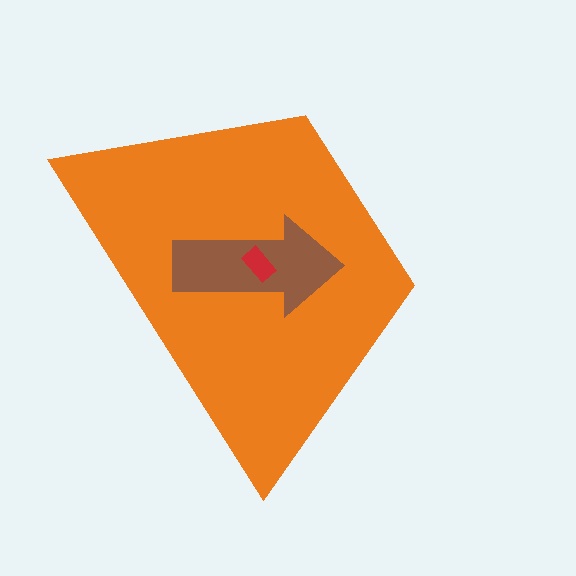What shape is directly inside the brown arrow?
The red rectangle.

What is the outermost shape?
The orange trapezoid.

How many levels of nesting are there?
3.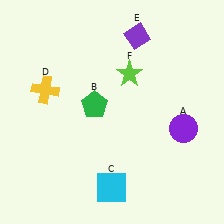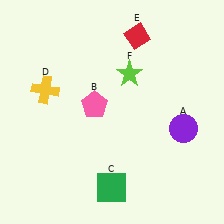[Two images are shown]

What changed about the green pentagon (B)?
In Image 1, B is green. In Image 2, it changed to pink.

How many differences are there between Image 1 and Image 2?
There are 3 differences between the two images.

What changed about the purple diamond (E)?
In Image 1, E is purple. In Image 2, it changed to red.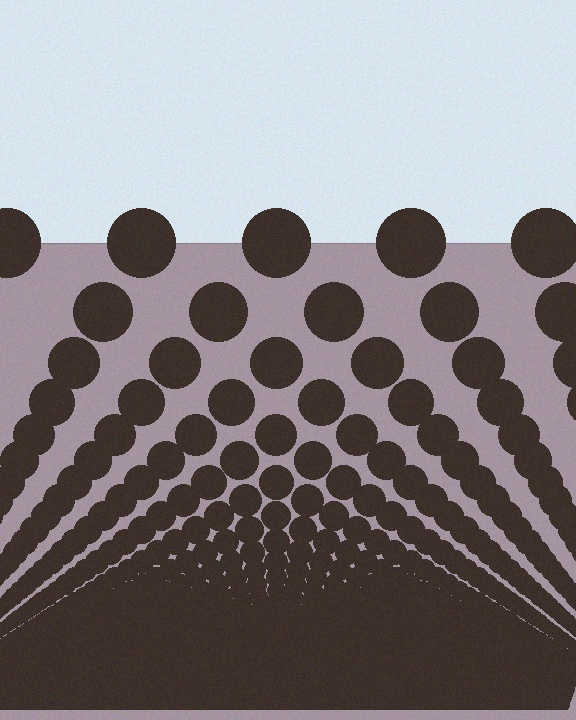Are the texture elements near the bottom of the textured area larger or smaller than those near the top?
Smaller. The gradient is inverted — elements near the bottom are smaller and denser.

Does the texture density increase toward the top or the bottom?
Density increases toward the bottom.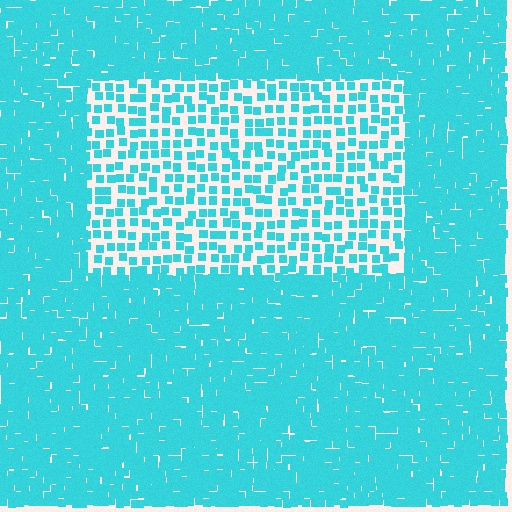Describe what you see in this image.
The image contains small cyan elements arranged at two different densities. A rectangle-shaped region is visible where the elements are less densely packed than the surrounding area.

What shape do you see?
I see a rectangle.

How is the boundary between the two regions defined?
The boundary is defined by a change in element density (approximately 2.5x ratio). All elements are the same color, size, and shape.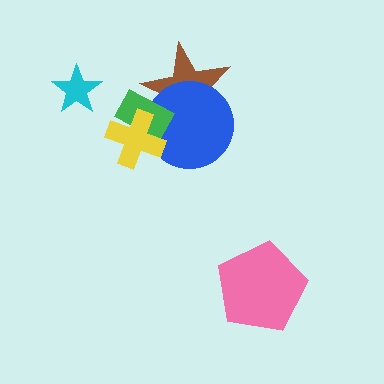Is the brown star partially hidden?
Yes, it is partially covered by another shape.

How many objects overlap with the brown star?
2 objects overlap with the brown star.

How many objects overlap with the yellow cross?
2 objects overlap with the yellow cross.